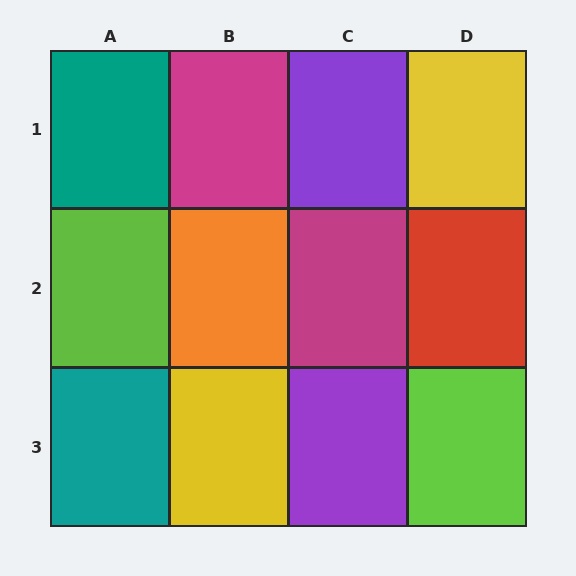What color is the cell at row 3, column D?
Lime.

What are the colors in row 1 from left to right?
Teal, magenta, purple, yellow.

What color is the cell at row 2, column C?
Magenta.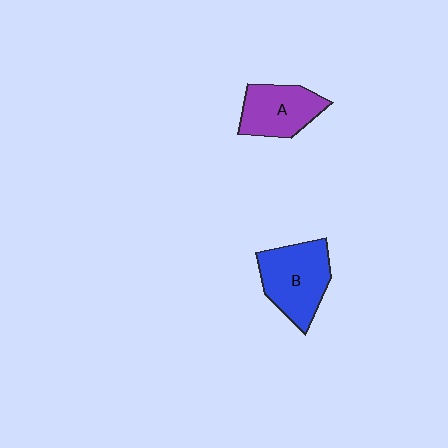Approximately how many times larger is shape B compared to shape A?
Approximately 1.2 times.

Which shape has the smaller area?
Shape A (purple).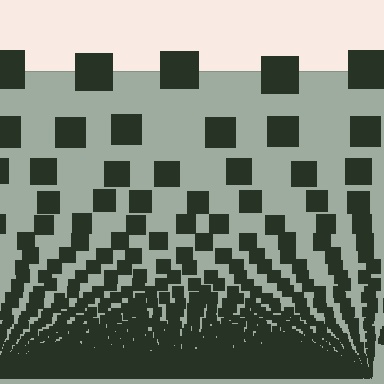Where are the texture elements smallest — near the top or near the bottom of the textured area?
Near the bottom.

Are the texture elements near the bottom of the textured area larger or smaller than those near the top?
Smaller. The gradient is inverted — elements near the bottom are smaller and denser.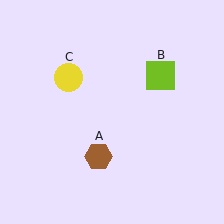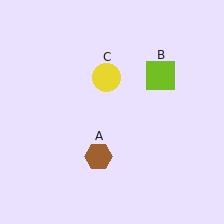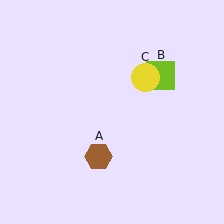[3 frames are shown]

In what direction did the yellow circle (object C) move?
The yellow circle (object C) moved right.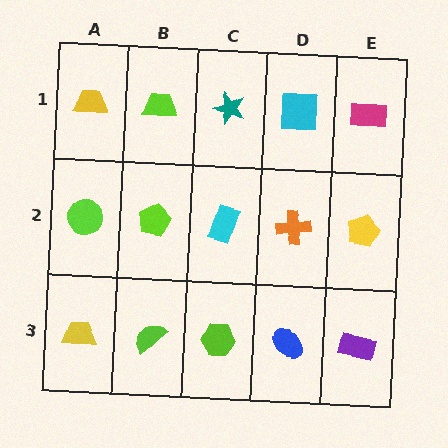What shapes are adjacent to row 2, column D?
A cyan square (row 1, column D), a blue ellipse (row 3, column D), a cyan rectangle (row 2, column C), a yellow pentagon (row 2, column E).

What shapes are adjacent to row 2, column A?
A yellow trapezoid (row 1, column A), a yellow trapezoid (row 3, column A), a lime pentagon (row 2, column B).